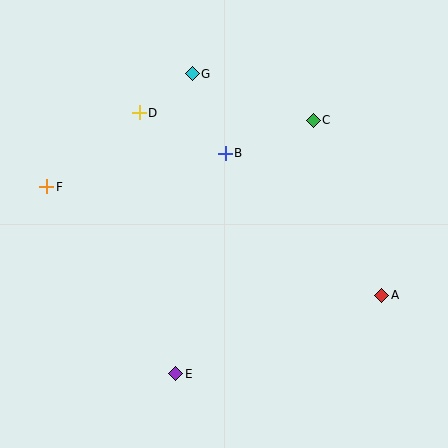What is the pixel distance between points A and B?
The distance between A and B is 211 pixels.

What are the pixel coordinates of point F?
Point F is at (47, 187).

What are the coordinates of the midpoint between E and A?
The midpoint between E and A is at (279, 334).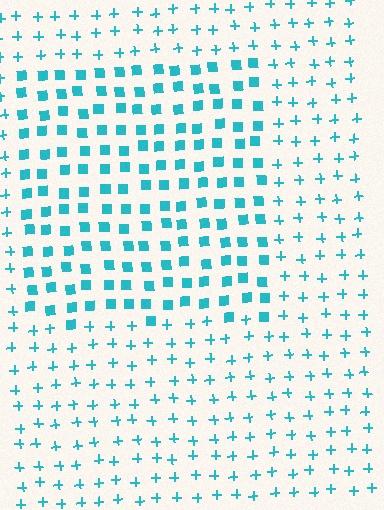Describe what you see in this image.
The image is filled with small cyan elements arranged in a uniform grid. A rectangle-shaped region contains squares, while the surrounding area contains plus signs. The boundary is defined purely by the change in element shape.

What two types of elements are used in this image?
The image uses squares inside the rectangle region and plus signs outside it.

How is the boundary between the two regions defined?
The boundary is defined by a change in element shape: squares inside vs. plus signs outside. All elements share the same color and spacing.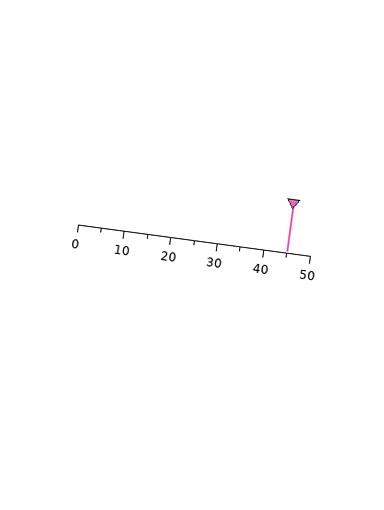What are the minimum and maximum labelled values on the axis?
The axis runs from 0 to 50.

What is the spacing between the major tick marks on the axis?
The major ticks are spaced 10 apart.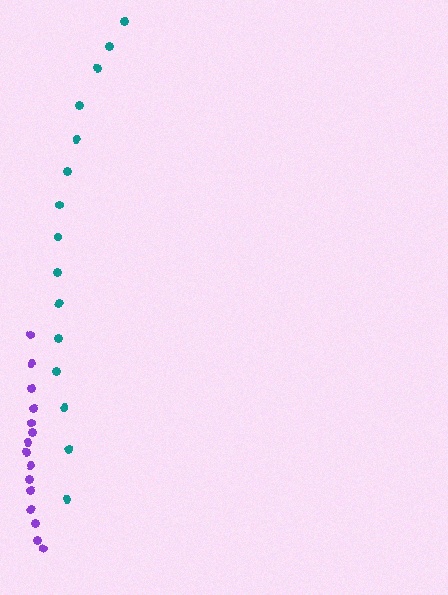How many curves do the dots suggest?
There are 2 distinct paths.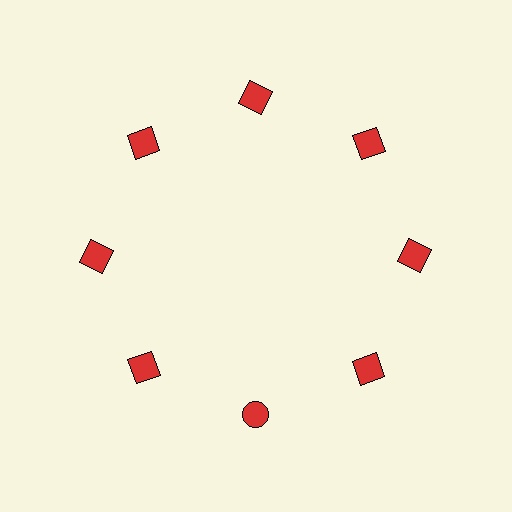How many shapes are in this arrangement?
There are 8 shapes arranged in a ring pattern.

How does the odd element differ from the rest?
It has a different shape: circle instead of square.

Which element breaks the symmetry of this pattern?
The red circle at roughly the 6 o'clock position breaks the symmetry. All other shapes are red squares.